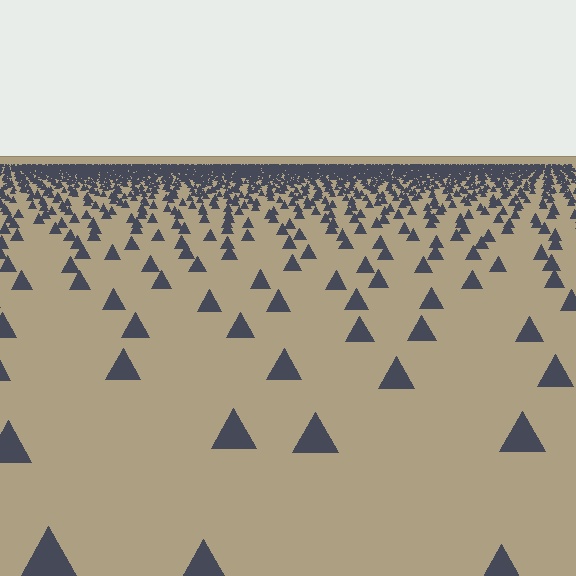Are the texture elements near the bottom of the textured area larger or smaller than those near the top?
Larger. Near the bottom, elements are closer to the viewer and appear at a bigger on-screen size.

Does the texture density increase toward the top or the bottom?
Density increases toward the top.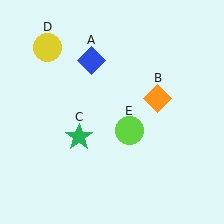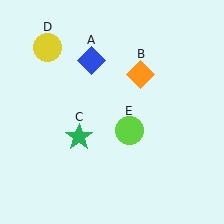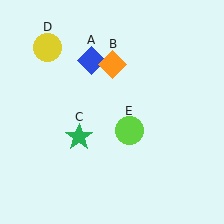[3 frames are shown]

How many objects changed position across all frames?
1 object changed position: orange diamond (object B).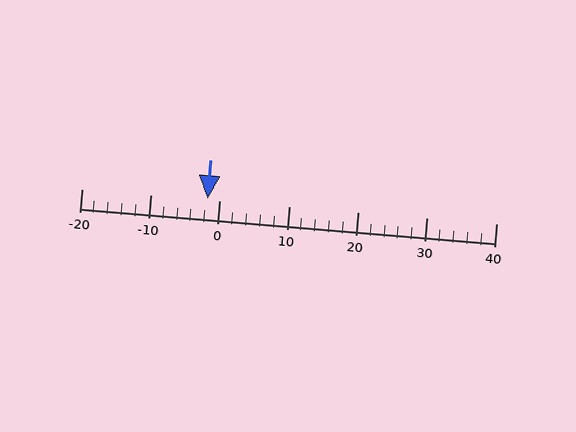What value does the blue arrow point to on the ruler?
The blue arrow points to approximately -2.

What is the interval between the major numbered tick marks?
The major tick marks are spaced 10 units apart.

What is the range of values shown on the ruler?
The ruler shows values from -20 to 40.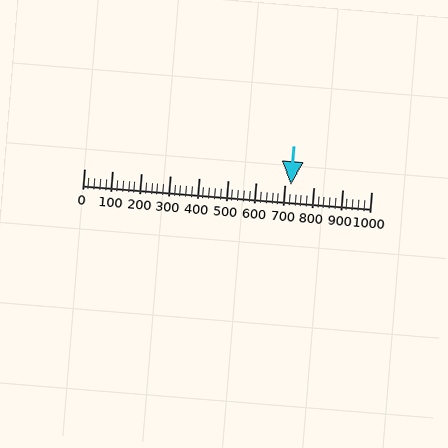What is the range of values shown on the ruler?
The ruler shows values from 0 to 1000.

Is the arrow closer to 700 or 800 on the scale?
The arrow is closer to 700.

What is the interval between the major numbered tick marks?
The major tick marks are spaced 100 units apart.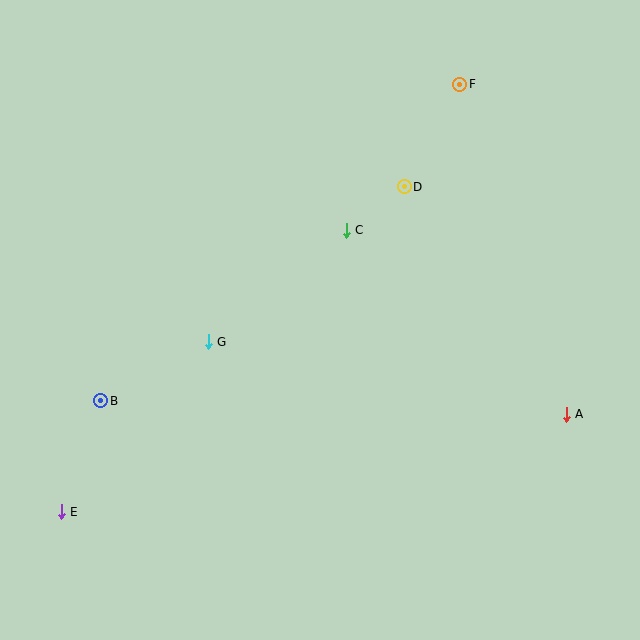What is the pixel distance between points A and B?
The distance between A and B is 466 pixels.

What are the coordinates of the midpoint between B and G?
The midpoint between B and G is at (155, 371).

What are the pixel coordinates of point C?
Point C is at (346, 230).